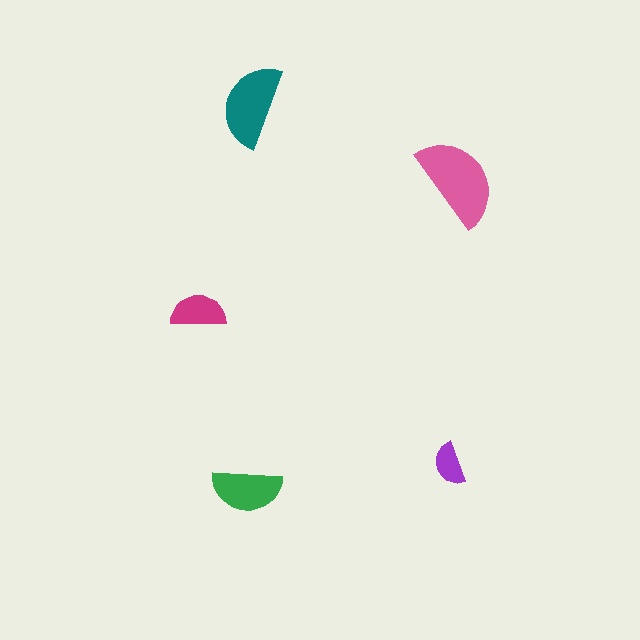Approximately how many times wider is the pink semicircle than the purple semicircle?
About 2 times wider.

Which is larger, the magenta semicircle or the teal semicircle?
The teal one.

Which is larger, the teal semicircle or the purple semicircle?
The teal one.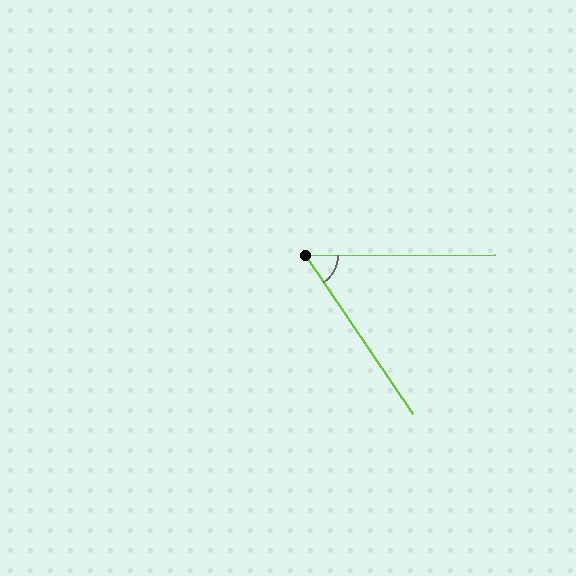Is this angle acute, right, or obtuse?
It is acute.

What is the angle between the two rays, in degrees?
Approximately 56 degrees.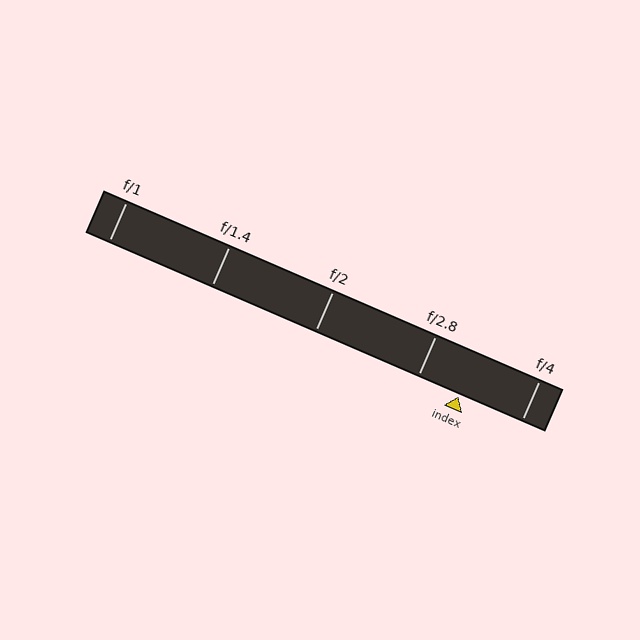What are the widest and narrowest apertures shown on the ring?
The widest aperture shown is f/1 and the narrowest is f/4.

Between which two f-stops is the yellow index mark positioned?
The index mark is between f/2.8 and f/4.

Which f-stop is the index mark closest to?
The index mark is closest to f/2.8.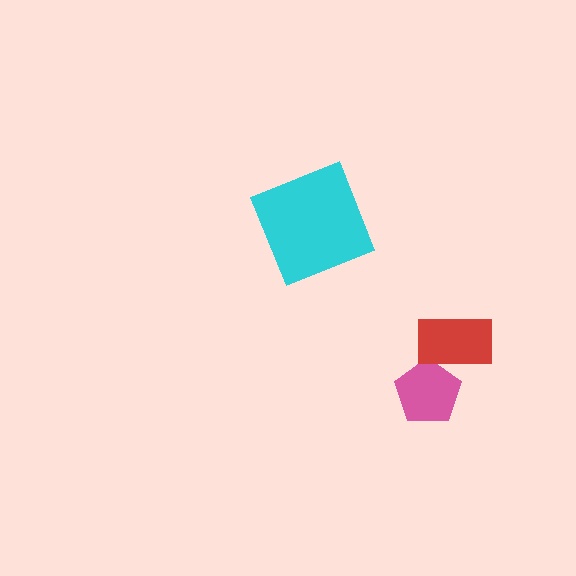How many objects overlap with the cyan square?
0 objects overlap with the cyan square.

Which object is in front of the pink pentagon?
The red rectangle is in front of the pink pentagon.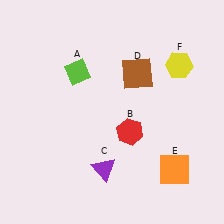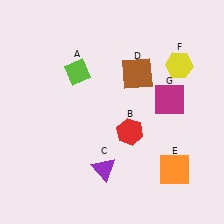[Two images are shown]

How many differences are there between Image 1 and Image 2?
There is 1 difference between the two images.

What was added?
A magenta square (G) was added in Image 2.